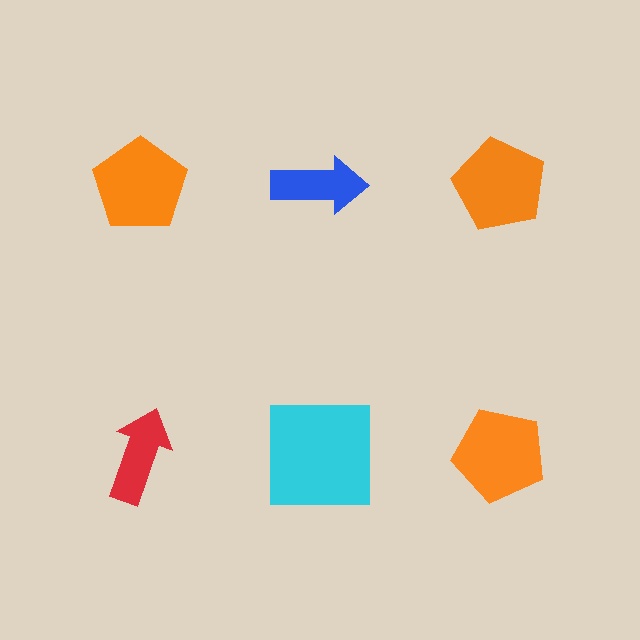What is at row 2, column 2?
A cyan square.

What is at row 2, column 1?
A red arrow.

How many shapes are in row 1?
3 shapes.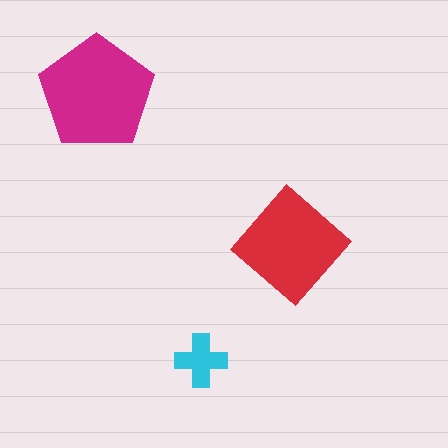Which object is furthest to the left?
The magenta pentagon is leftmost.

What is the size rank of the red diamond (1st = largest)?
2nd.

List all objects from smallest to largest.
The cyan cross, the red diamond, the magenta pentagon.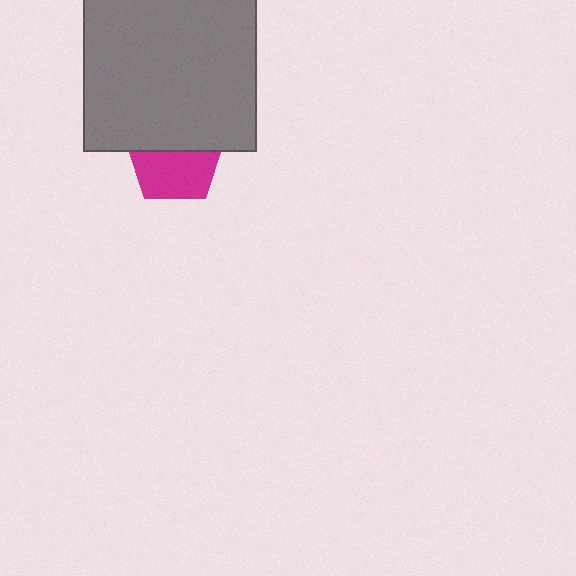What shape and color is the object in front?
The object in front is a gray square.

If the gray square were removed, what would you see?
You would see the complete magenta pentagon.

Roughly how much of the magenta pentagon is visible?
About half of it is visible (roughly 56%).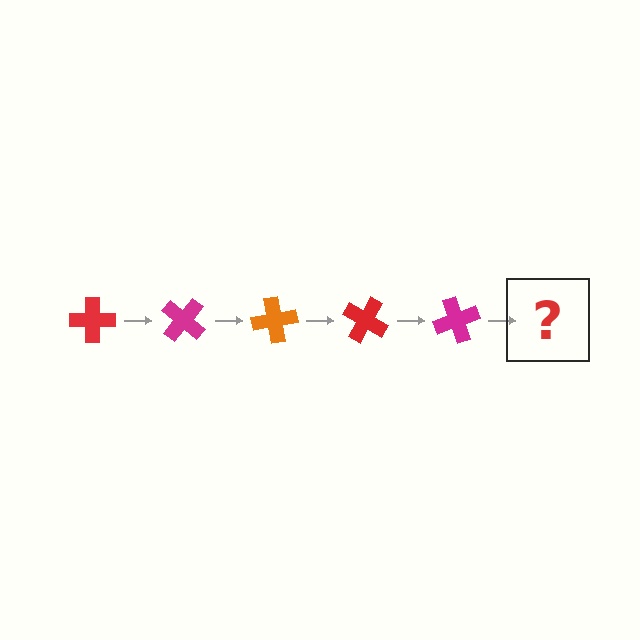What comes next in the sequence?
The next element should be an orange cross, rotated 200 degrees from the start.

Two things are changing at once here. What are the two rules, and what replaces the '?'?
The two rules are that it rotates 40 degrees each step and the color cycles through red, magenta, and orange. The '?' should be an orange cross, rotated 200 degrees from the start.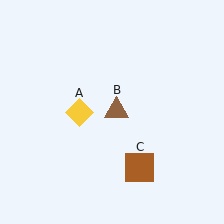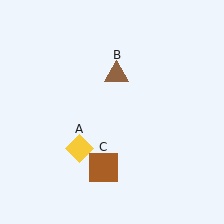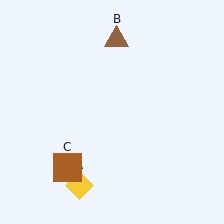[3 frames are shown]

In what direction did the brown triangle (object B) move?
The brown triangle (object B) moved up.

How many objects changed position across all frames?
3 objects changed position: yellow diamond (object A), brown triangle (object B), brown square (object C).